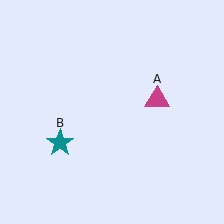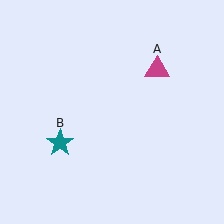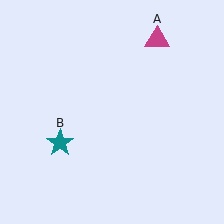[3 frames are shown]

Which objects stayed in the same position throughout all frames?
Teal star (object B) remained stationary.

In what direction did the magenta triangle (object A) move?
The magenta triangle (object A) moved up.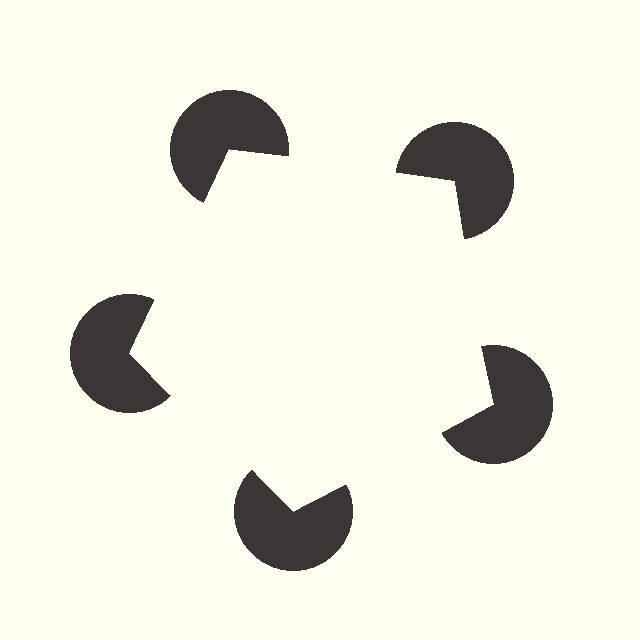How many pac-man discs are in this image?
There are 5 — one at each vertex of the illusory pentagon.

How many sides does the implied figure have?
5 sides.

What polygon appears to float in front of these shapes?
An illusory pentagon — its edges are inferred from the aligned wedge cuts in the pac-man discs, not physically drawn.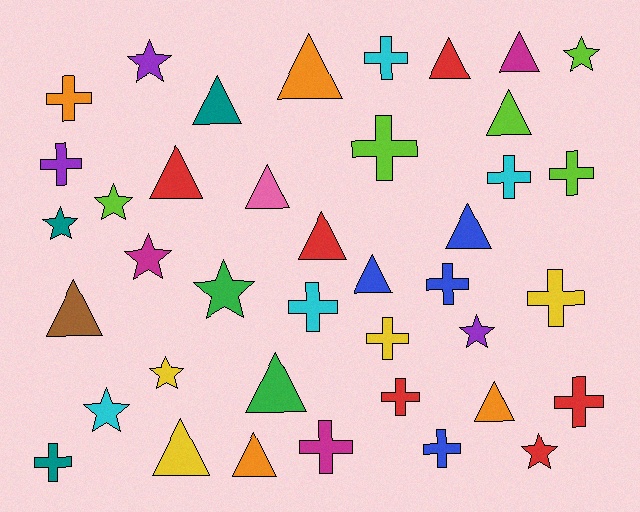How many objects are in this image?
There are 40 objects.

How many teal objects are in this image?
There are 3 teal objects.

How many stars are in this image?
There are 10 stars.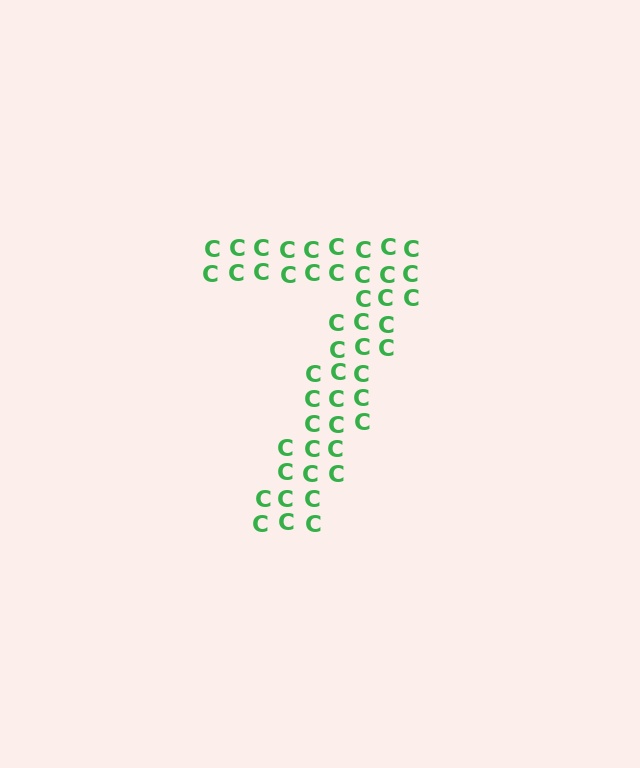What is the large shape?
The large shape is the digit 7.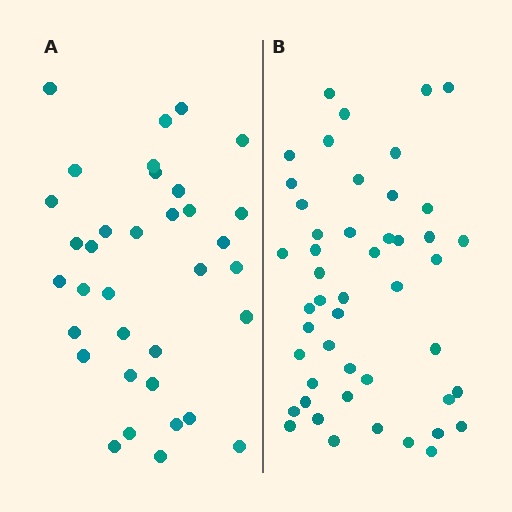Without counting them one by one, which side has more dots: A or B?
Region B (the right region) has more dots.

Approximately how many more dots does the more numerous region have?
Region B has approximately 15 more dots than region A.